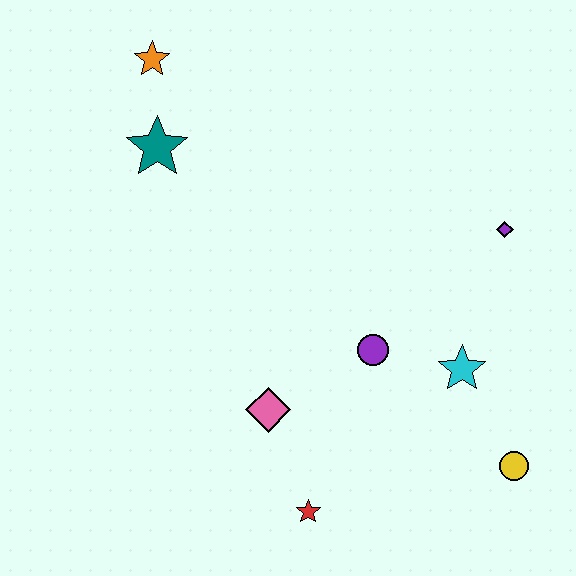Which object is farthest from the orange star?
The yellow circle is farthest from the orange star.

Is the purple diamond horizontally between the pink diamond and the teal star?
No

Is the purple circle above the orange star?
No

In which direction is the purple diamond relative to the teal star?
The purple diamond is to the right of the teal star.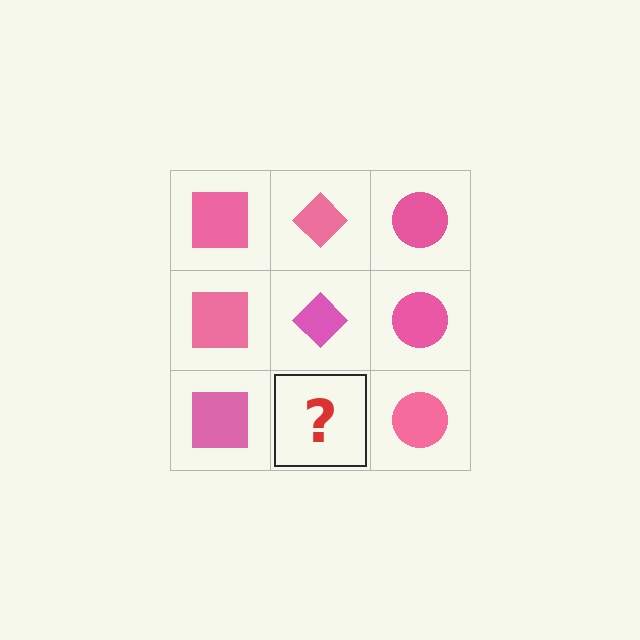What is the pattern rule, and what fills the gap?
The rule is that each column has a consistent shape. The gap should be filled with a pink diamond.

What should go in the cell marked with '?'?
The missing cell should contain a pink diamond.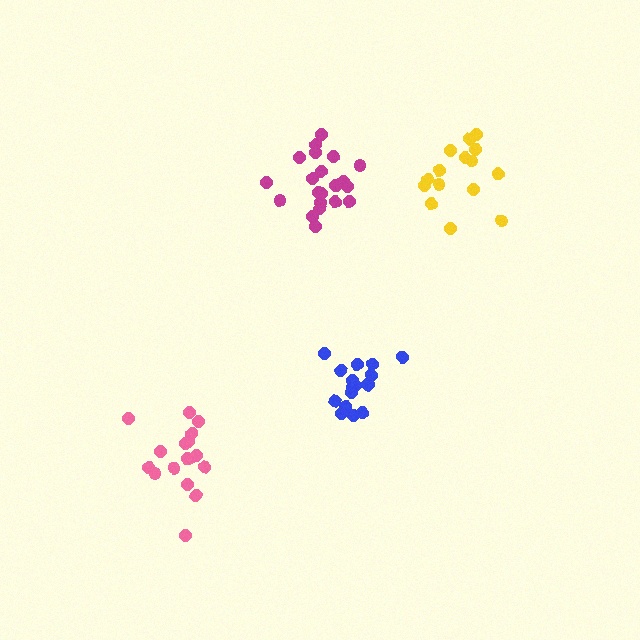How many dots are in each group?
Group 1: 17 dots, Group 2: 17 dots, Group 3: 15 dots, Group 4: 21 dots (70 total).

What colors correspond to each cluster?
The clusters are colored: pink, blue, yellow, magenta.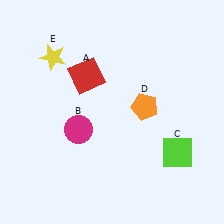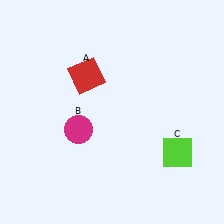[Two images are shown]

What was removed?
The orange pentagon (D), the yellow star (E) were removed in Image 2.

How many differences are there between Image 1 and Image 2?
There are 2 differences between the two images.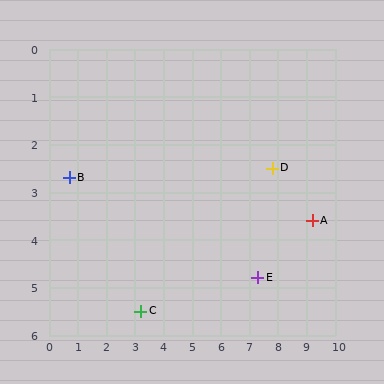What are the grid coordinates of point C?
Point C is at approximately (3.2, 5.5).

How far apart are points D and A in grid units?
Points D and A are about 1.8 grid units apart.